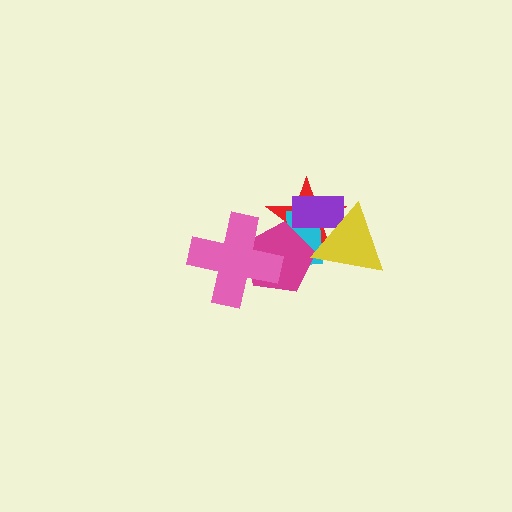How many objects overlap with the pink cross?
1 object overlaps with the pink cross.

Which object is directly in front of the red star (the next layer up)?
The cyan rectangle is directly in front of the red star.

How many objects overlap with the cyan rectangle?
4 objects overlap with the cyan rectangle.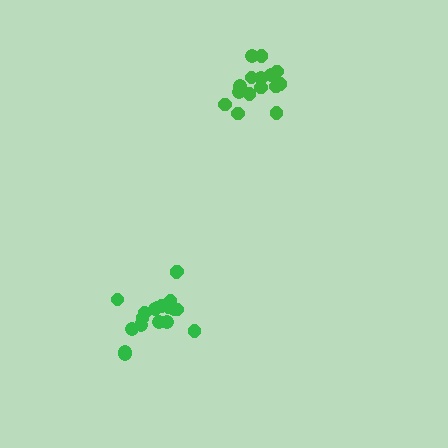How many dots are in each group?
Group 1: 15 dots, Group 2: 19 dots (34 total).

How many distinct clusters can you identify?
There are 2 distinct clusters.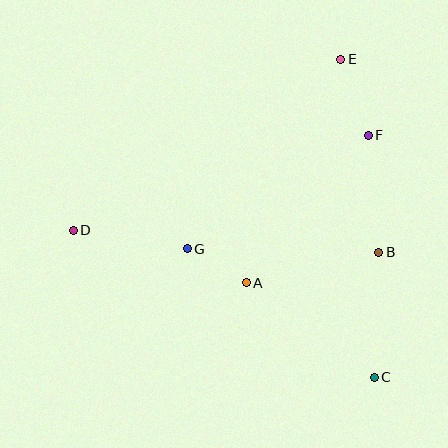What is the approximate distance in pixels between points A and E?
The distance between A and E is approximately 243 pixels.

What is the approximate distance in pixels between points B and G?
The distance between B and G is approximately 192 pixels.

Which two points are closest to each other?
Points A and G are closest to each other.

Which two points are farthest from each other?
Points C and D are farthest from each other.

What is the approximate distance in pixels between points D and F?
The distance between D and F is approximately 310 pixels.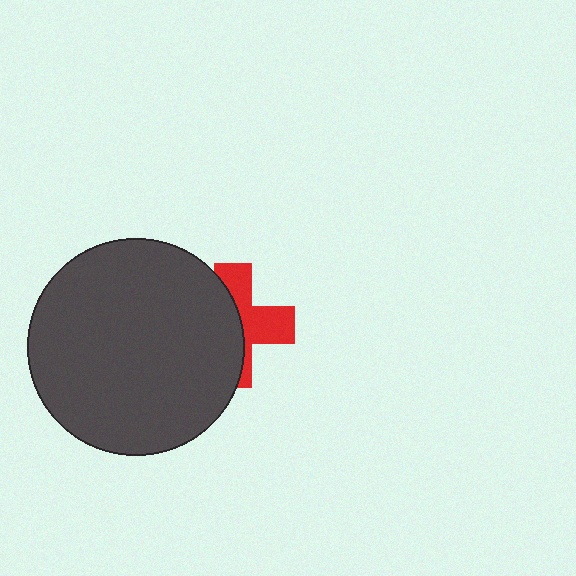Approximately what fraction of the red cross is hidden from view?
Roughly 56% of the red cross is hidden behind the dark gray circle.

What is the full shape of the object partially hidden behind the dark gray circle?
The partially hidden object is a red cross.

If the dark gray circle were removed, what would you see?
You would see the complete red cross.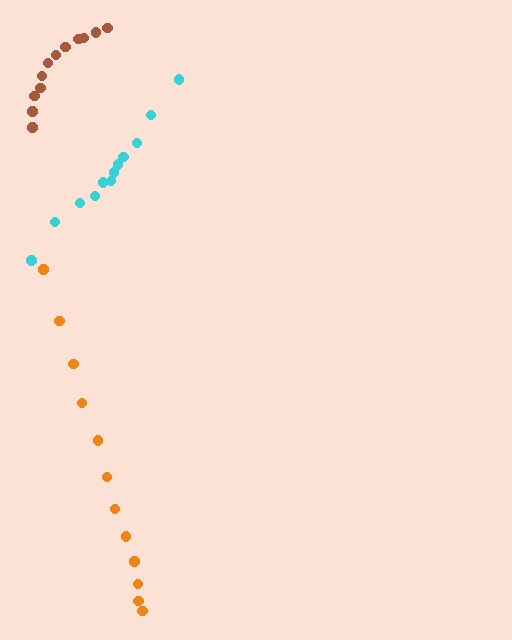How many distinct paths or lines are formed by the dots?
There are 3 distinct paths.